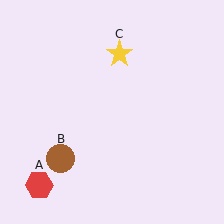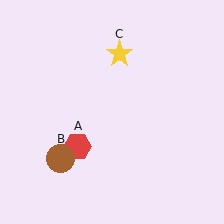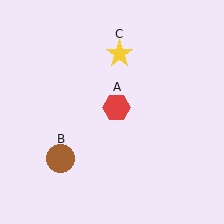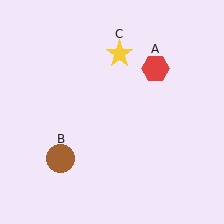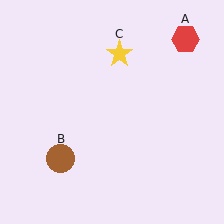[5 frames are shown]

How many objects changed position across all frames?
1 object changed position: red hexagon (object A).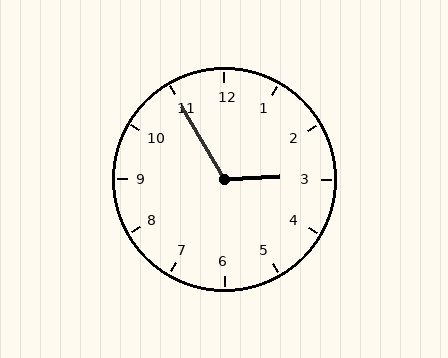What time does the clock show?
2:55.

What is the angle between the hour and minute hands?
Approximately 118 degrees.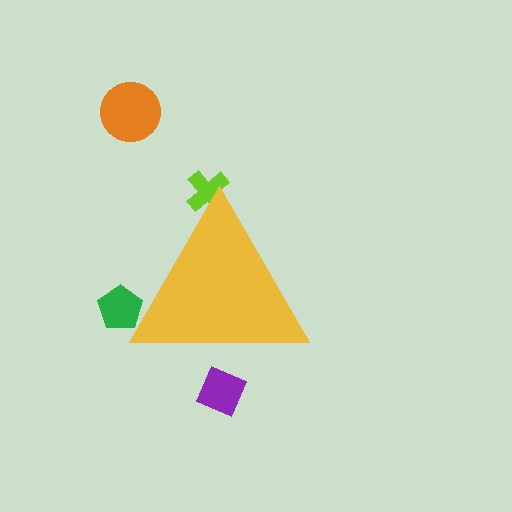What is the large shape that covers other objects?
A yellow triangle.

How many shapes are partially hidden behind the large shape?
3 shapes are partially hidden.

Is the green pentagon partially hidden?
Yes, the green pentagon is partially hidden behind the yellow triangle.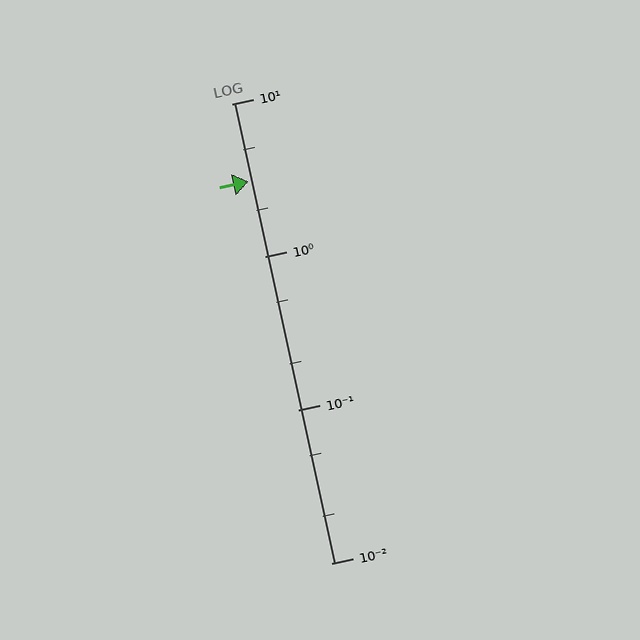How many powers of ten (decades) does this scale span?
The scale spans 3 decades, from 0.01 to 10.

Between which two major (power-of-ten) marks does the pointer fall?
The pointer is between 1 and 10.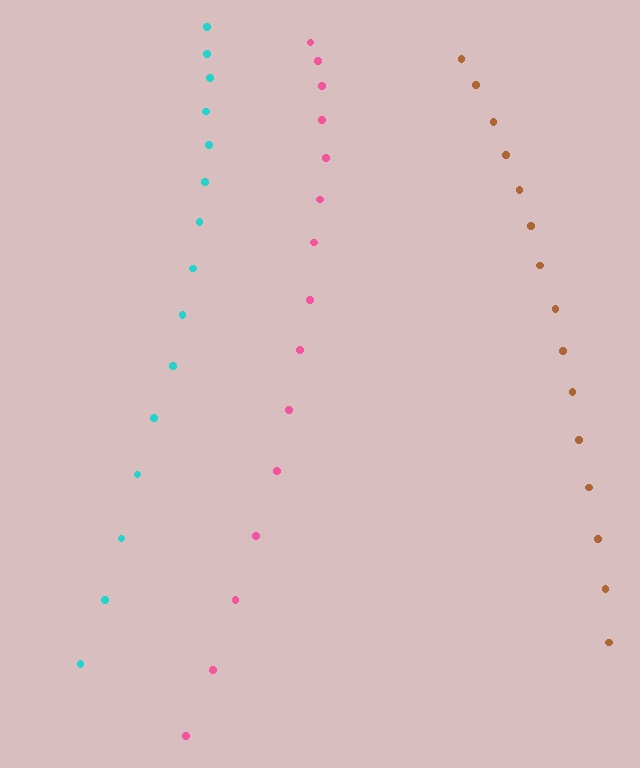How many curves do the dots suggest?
There are 3 distinct paths.